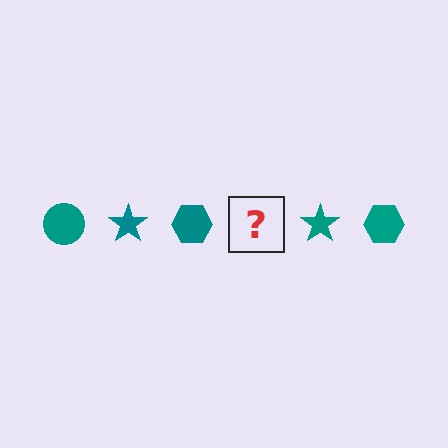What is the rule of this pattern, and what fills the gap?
The rule is that the pattern cycles through circle, star, hexagon shapes in teal. The gap should be filled with a teal circle.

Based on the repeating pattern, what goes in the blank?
The blank should be a teal circle.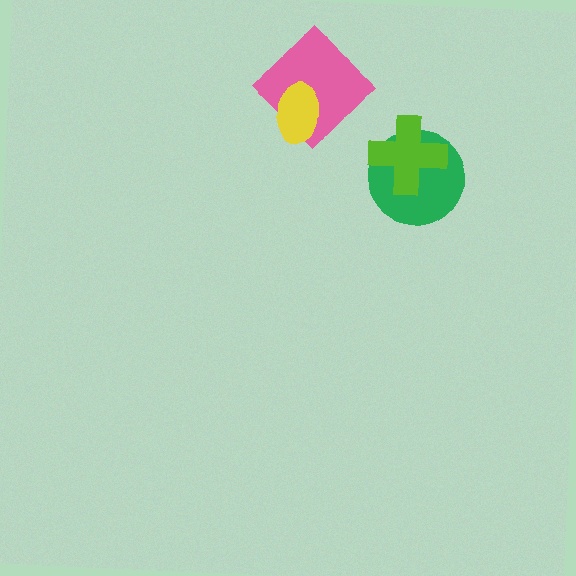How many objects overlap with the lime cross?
1 object overlaps with the lime cross.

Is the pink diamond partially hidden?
Yes, it is partially covered by another shape.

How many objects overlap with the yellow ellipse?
1 object overlaps with the yellow ellipse.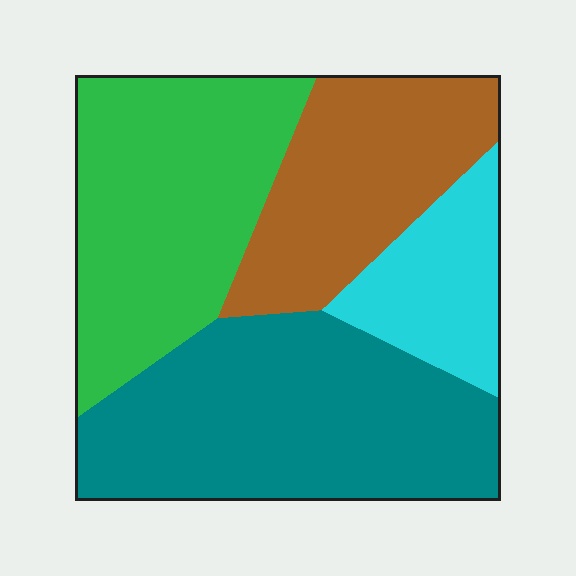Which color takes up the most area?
Teal, at roughly 35%.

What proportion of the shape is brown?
Brown takes up between a sixth and a third of the shape.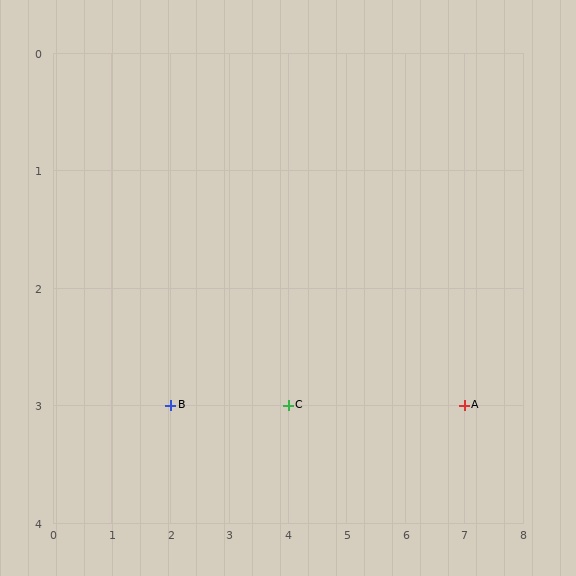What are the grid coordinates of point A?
Point A is at grid coordinates (7, 3).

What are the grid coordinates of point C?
Point C is at grid coordinates (4, 3).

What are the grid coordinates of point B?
Point B is at grid coordinates (2, 3).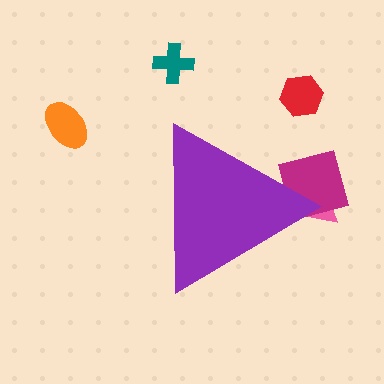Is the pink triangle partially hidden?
Yes, the pink triangle is partially hidden behind the purple triangle.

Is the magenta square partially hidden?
Yes, the magenta square is partially hidden behind the purple triangle.